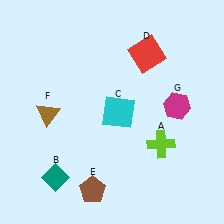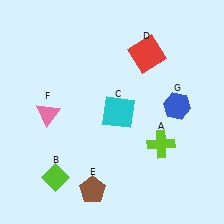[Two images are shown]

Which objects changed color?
B changed from teal to lime. F changed from brown to pink. G changed from magenta to blue.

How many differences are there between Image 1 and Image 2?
There are 3 differences between the two images.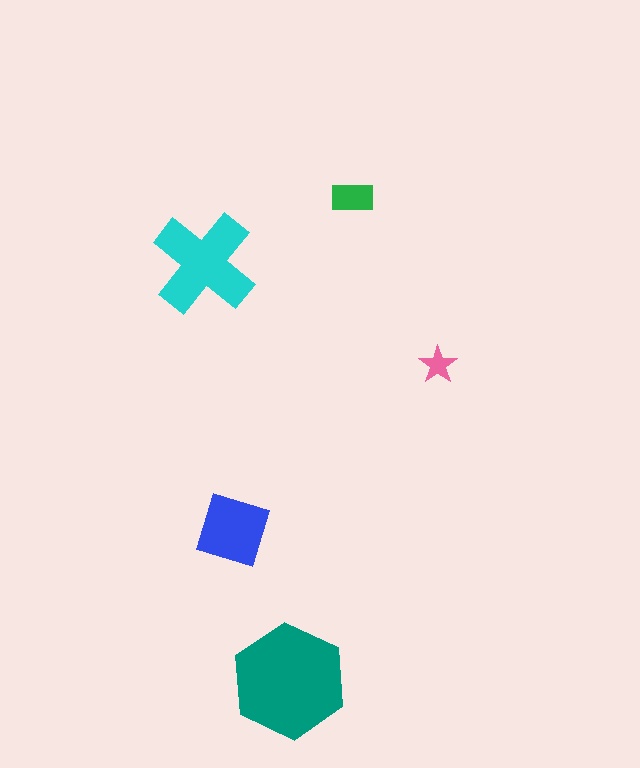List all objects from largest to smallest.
The teal hexagon, the cyan cross, the blue diamond, the green rectangle, the pink star.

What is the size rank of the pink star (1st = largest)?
5th.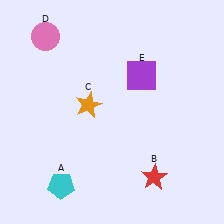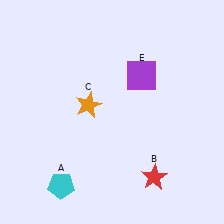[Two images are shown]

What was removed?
The pink circle (D) was removed in Image 2.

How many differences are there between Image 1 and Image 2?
There is 1 difference between the two images.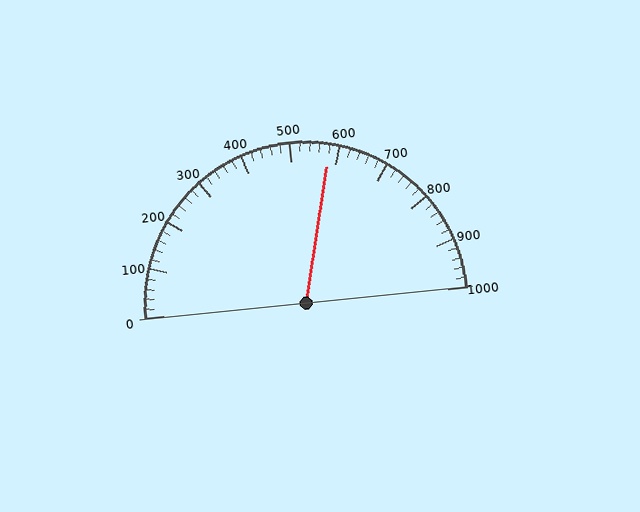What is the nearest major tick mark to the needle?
The nearest major tick mark is 600.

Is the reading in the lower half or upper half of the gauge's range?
The reading is in the upper half of the range (0 to 1000).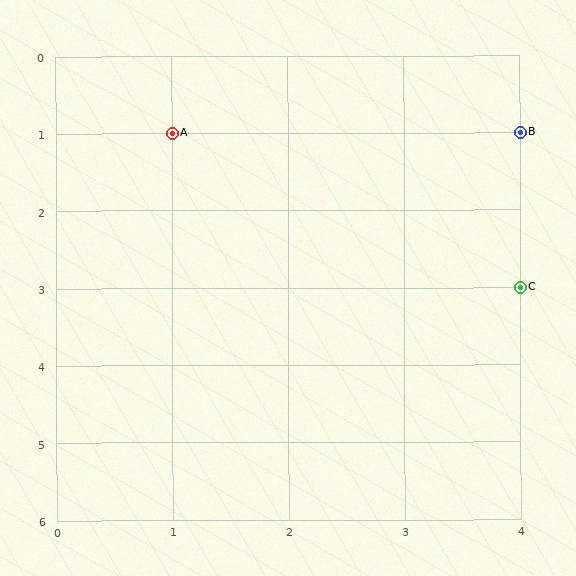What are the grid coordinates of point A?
Point A is at grid coordinates (1, 1).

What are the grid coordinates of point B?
Point B is at grid coordinates (4, 1).